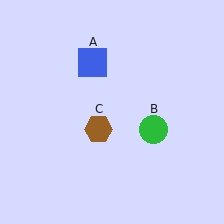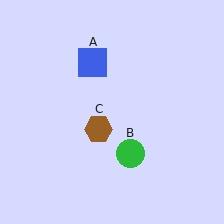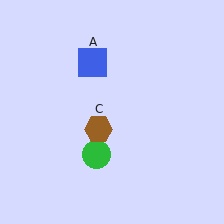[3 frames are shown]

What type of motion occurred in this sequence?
The green circle (object B) rotated clockwise around the center of the scene.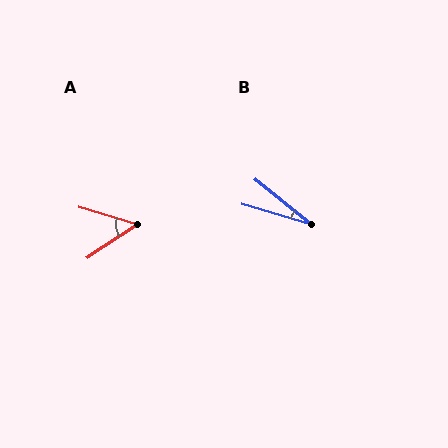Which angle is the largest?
A, at approximately 51 degrees.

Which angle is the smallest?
B, at approximately 22 degrees.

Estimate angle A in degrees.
Approximately 51 degrees.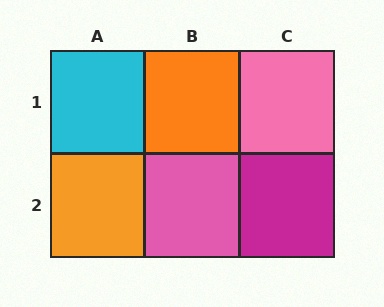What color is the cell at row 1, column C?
Pink.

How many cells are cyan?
1 cell is cyan.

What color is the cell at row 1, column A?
Cyan.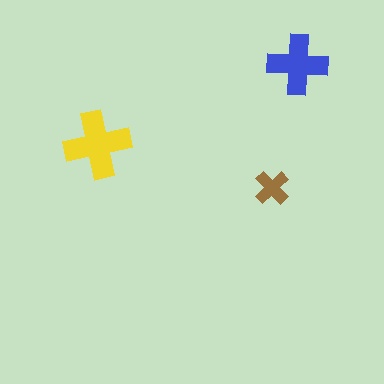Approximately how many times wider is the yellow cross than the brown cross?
About 2 times wider.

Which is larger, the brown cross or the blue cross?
The blue one.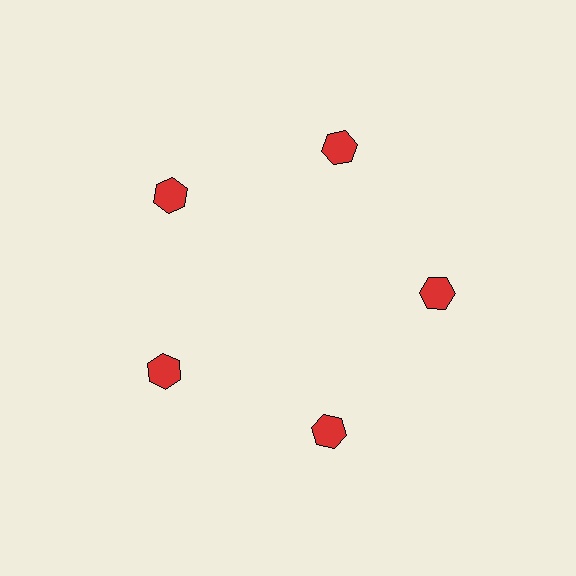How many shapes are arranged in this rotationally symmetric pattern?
There are 5 shapes, arranged in 5 groups of 1.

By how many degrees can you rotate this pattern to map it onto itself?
The pattern maps onto itself every 72 degrees of rotation.